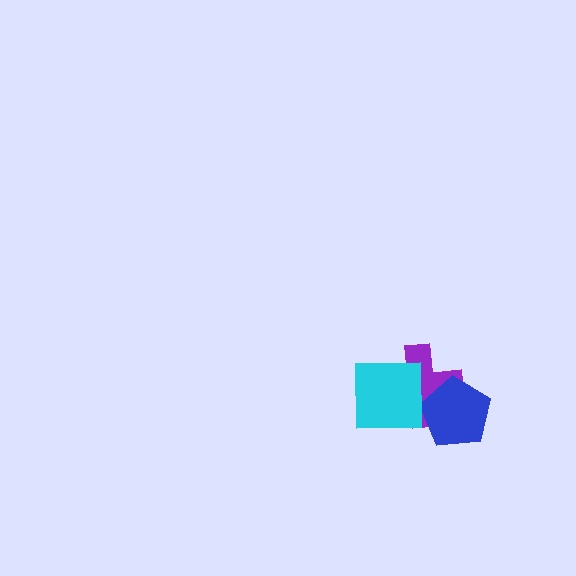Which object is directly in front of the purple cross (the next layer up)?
The blue pentagon is directly in front of the purple cross.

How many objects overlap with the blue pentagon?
1 object overlaps with the blue pentagon.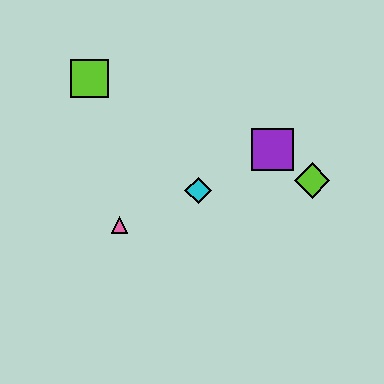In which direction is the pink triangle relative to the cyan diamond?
The pink triangle is to the left of the cyan diamond.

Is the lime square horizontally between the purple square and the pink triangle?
No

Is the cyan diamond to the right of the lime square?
Yes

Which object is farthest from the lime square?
The lime diamond is farthest from the lime square.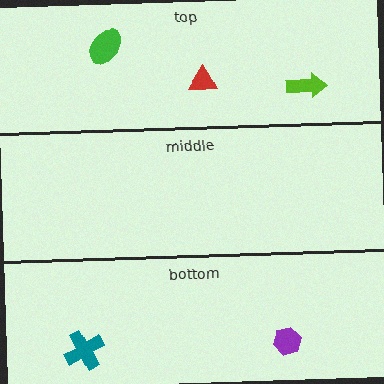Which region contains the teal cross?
The bottom region.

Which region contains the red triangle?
The top region.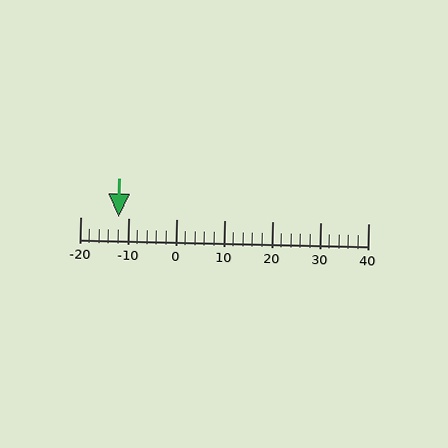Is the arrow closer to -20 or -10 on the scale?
The arrow is closer to -10.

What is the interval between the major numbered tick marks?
The major tick marks are spaced 10 units apart.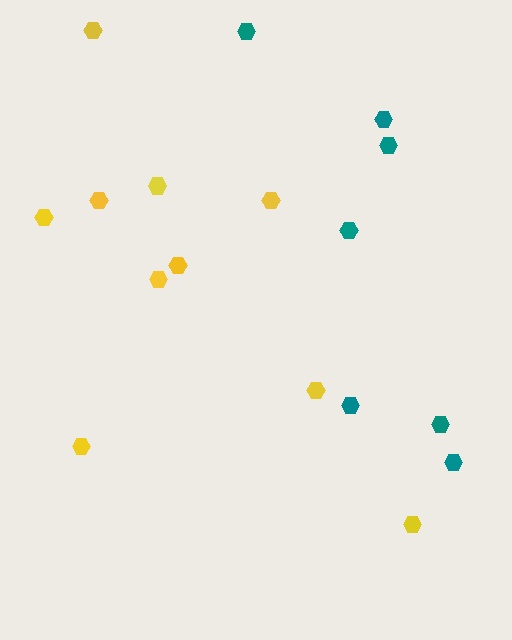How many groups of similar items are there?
There are 2 groups: one group of teal hexagons (7) and one group of yellow hexagons (10).